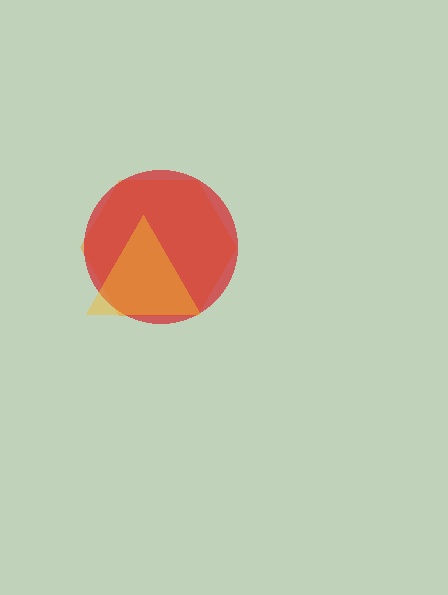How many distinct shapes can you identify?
There are 3 distinct shapes: an orange hexagon, a red circle, a yellow triangle.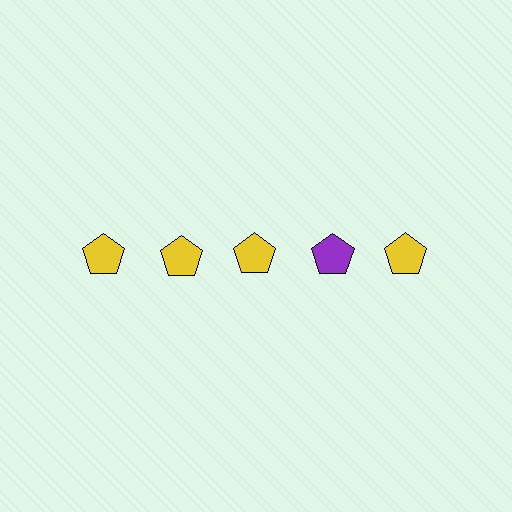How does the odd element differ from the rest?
It has a different color: purple instead of yellow.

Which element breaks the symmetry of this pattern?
The purple pentagon in the top row, second from right column breaks the symmetry. All other shapes are yellow pentagons.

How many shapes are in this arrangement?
There are 5 shapes arranged in a grid pattern.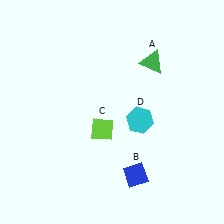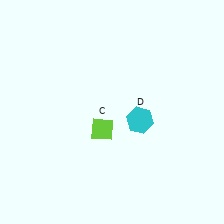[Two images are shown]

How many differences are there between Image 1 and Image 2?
There are 2 differences between the two images.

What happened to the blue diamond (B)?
The blue diamond (B) was removed in Image 2. It was in the bottom-right area of Image 1.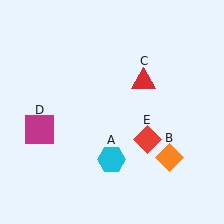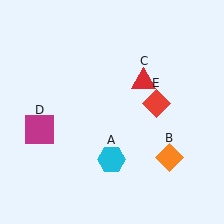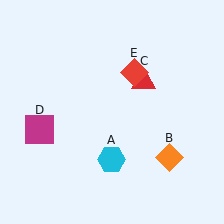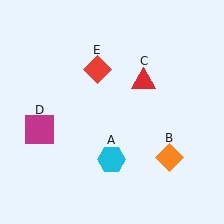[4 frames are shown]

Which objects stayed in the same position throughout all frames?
Cyan hexagon (object A) and orange diamond (object B) and red triangle (object C) and magenta square (object D) remained stationary.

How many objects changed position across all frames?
1 object changed position: red diamond (object E).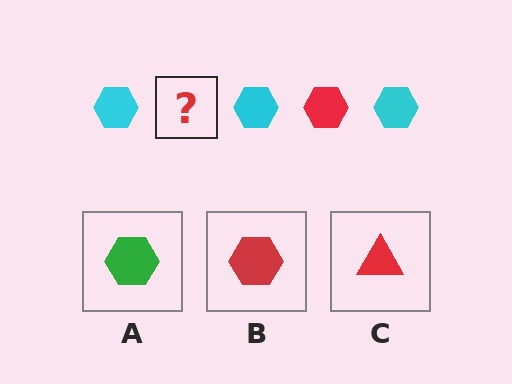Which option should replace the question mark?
Option B.